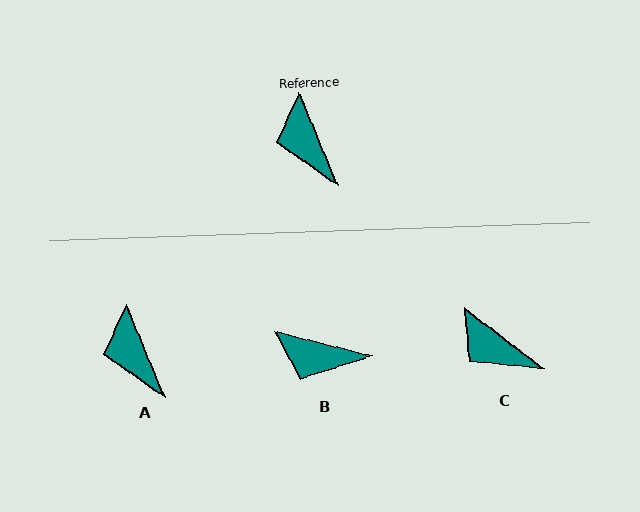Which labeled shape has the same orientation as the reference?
A.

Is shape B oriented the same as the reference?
No, it is off by about 54 degrees.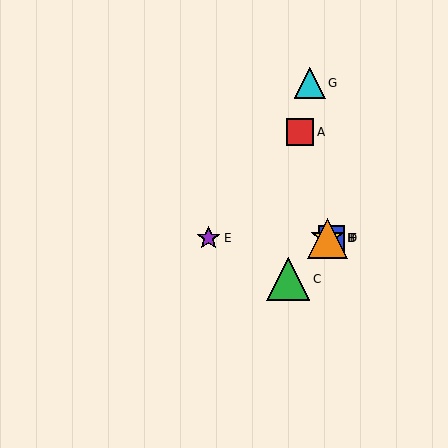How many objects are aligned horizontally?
4 objects (B, D, E, F) are aligned horizontally.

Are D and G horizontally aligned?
No, D is at y≈238 and G is at y≈83.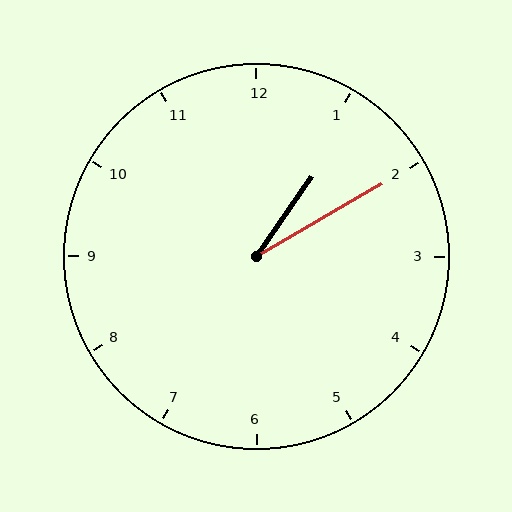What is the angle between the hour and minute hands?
Approximately 25 degrees.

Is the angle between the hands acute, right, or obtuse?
It is acute.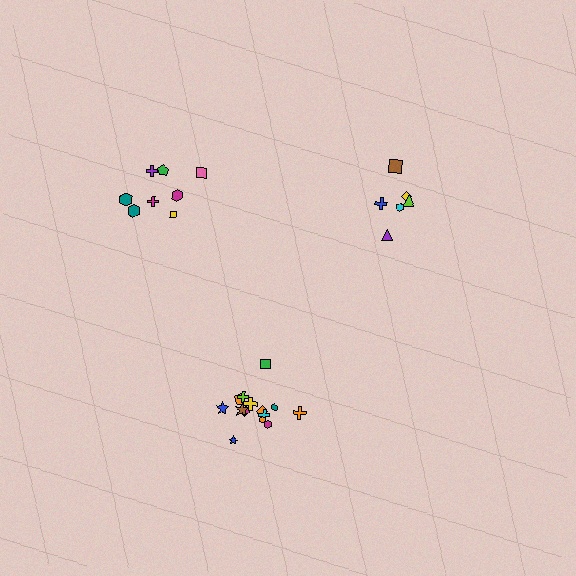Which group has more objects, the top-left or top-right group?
The top-left group.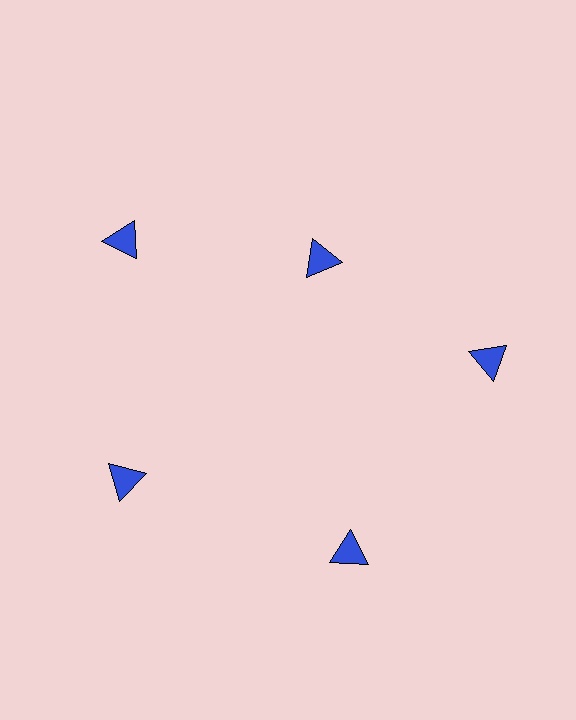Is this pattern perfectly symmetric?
No. The 5 blue triangles are arranged in a ring, but one element near the 1 o'clock position is pulled inward toward the center, breaking the 5-fold rotational symmetry.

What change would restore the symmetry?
The symmetry would be restored by moving it outward, back onto the ring so that all 5 triangles sit at equal angles and equal distance from the center.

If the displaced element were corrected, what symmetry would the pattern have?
It would have 5-fold rotational symmetry — the pattern would map onto itself every 72 degrees.